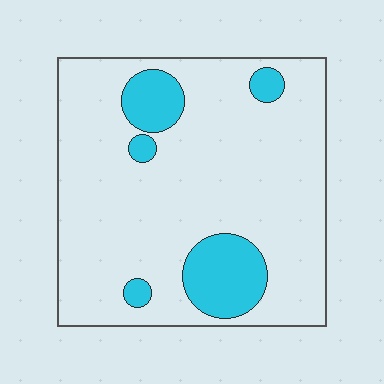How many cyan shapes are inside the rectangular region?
5.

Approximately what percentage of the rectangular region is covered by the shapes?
Approximately 15%.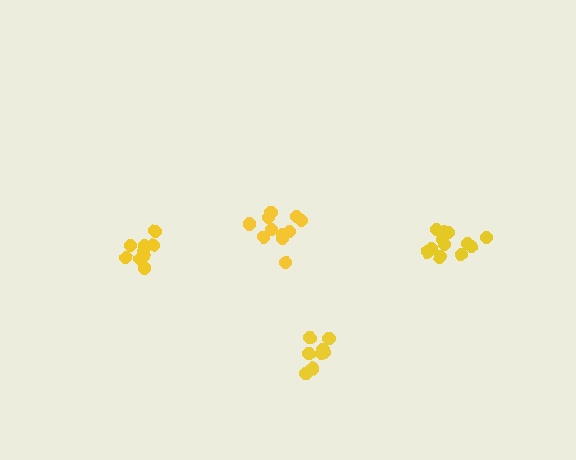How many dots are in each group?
Group 1: 11 dots, Group 2: 12 dots, Group 3: 9 dots, Group 4: 9 dots (41 total).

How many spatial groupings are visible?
There are 4 spatial groupings.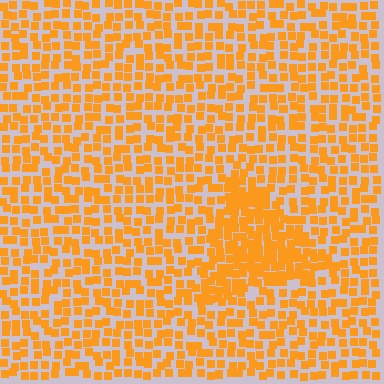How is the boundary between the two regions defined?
The boundary is defined by a change in element density (approximately 1.8x ratio). All elements are the same color, size, and shape.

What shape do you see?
I see a triangle.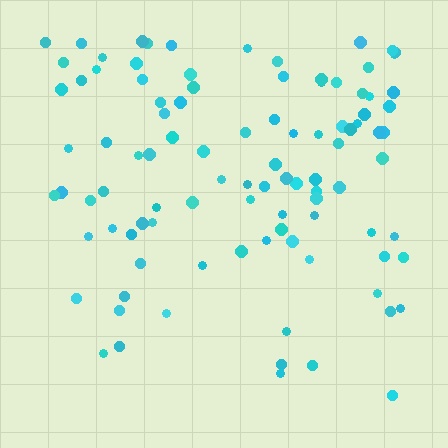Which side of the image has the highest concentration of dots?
The top.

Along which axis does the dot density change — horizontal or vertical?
Vertical.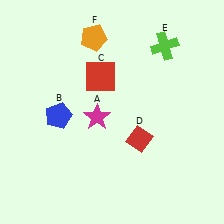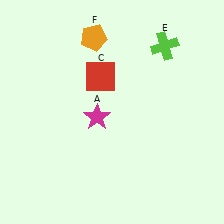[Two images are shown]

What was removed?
The blue pentagon (B), the red diamond (D) were removed in Image 2.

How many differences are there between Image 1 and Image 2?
There are 2 differences between the two images.